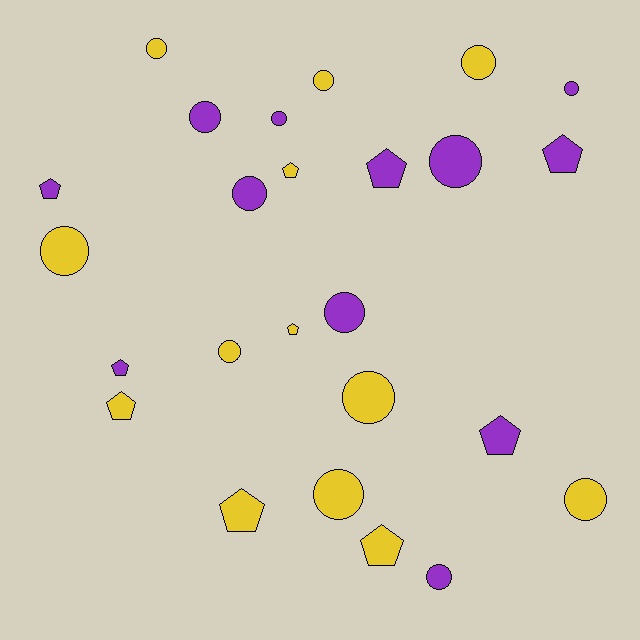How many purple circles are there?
There are 7 purple circles.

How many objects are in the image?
There are 25 objects.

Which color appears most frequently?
Yellow, with 13 objects.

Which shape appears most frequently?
Circle, with 15 objects.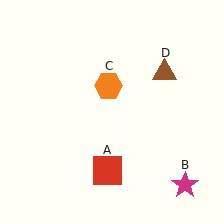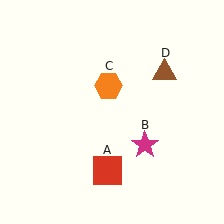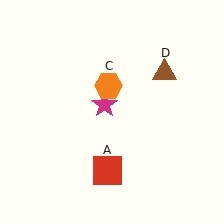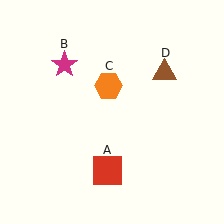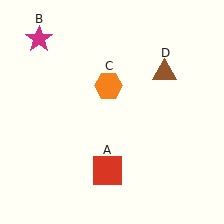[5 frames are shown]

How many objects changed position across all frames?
1 object changed position: magenta star (object B).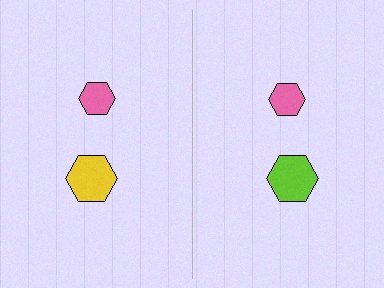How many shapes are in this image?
There are 4 shapes in this image.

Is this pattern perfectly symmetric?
No, the pattern is not perfectly symmetric. The lime hexagon on the right side breaks the symmetry — its mirror counterpart is yellow.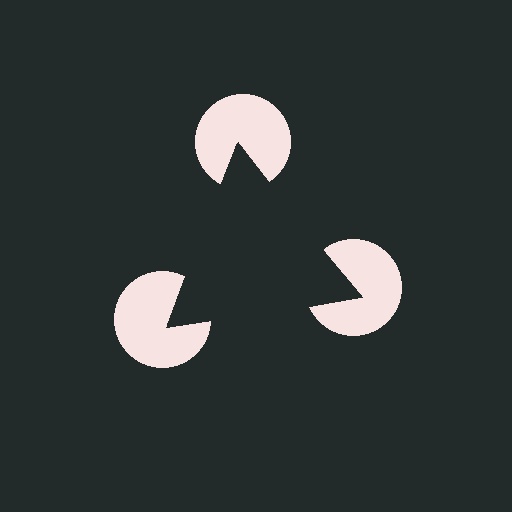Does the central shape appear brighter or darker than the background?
It typically appears slightly darker than the background, even though no actual brightness change is drawn.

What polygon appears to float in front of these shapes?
An illusory triangle — its edges are inferred from the aligned wedge cuts in the pac-man discs, not physically drawn.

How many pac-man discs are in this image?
There are 3 — one at each vertex of the illusory triangle.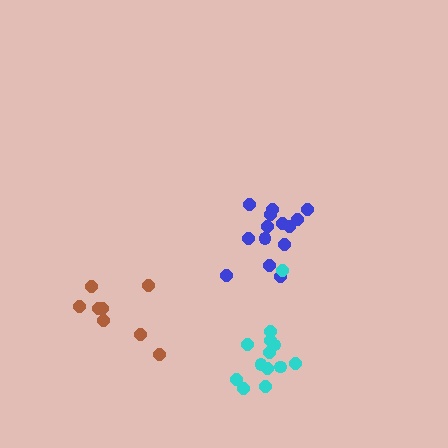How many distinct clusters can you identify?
There are 3 distinct clusters.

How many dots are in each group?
Group 1: 14 dots, Group 2: 13 dots, Group 3: 8 dots (35 total).